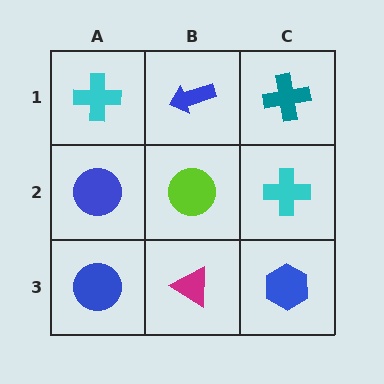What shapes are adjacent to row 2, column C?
A teal cross (row 1, column C), a blue hexagon (row 3, column C), a lime circle (row 2, column B).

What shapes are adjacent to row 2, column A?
A cyan cross (row 1, column A), a blue circle (row 3, column A), a lime circle (row 2, column B).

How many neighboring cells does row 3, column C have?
2.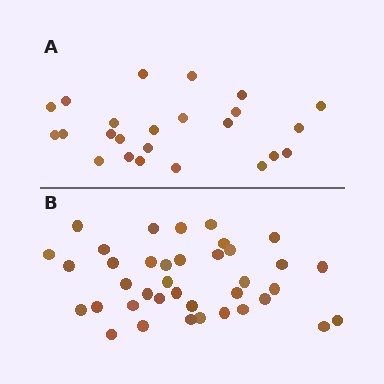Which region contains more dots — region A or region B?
Region B (the bottom region) has more dots.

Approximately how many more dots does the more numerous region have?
Region B has approximately 15 more dots than region A.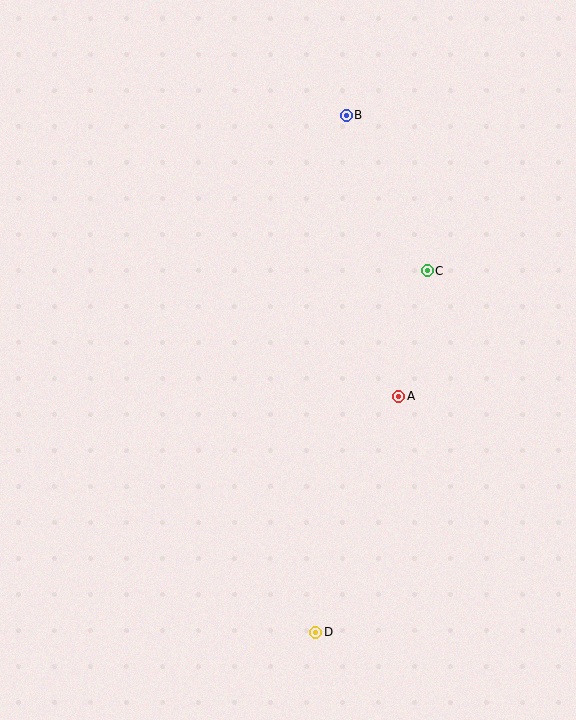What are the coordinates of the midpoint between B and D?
The midpoint between B and D is at (331, 374).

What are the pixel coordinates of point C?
Point C is at (427, 271).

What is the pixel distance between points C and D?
The distance between C and D is 378 pixels.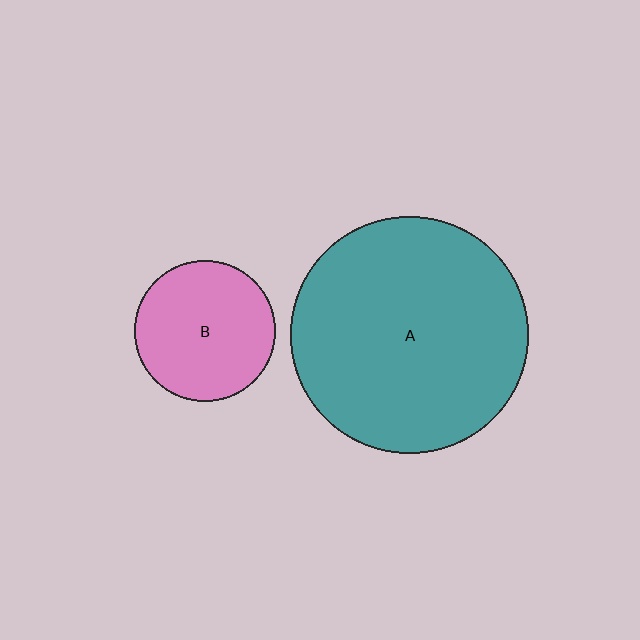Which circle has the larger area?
Circle A (teal).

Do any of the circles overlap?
No, none of the circles overlap.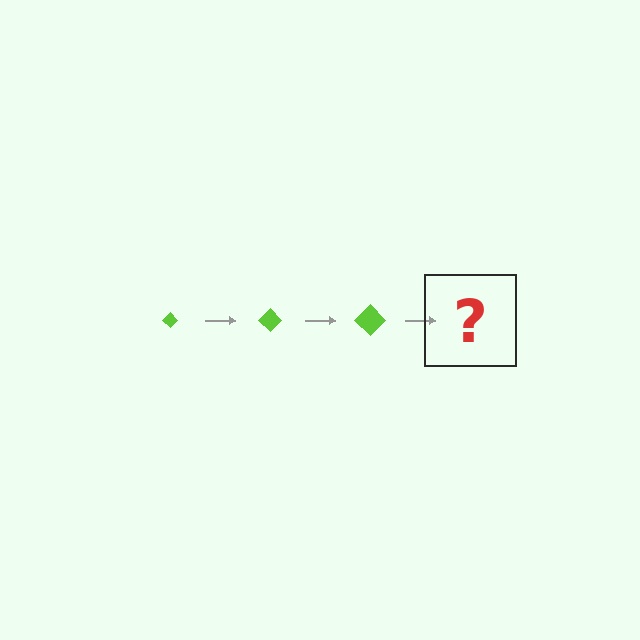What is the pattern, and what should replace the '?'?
The pattern is that the diamond gets progressively larger each step. The '?' should be a lime diamond, larger than the previous one.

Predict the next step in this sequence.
The next step is a lime diamond, larger than the previous one.